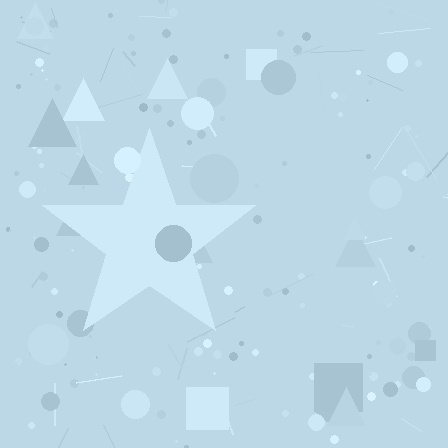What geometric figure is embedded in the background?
A star is embedded in the background.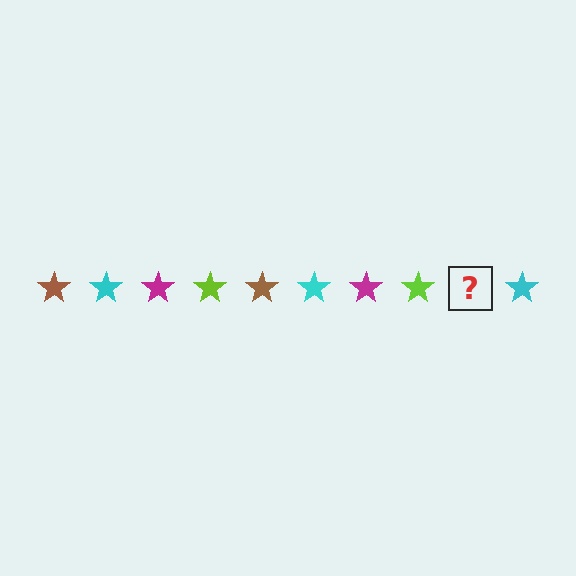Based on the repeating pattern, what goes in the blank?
The blank should be a brown star.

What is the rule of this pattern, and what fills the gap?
The rule is that the pattern cycles through brown, cyan, magenta, lime stars. The gap should be filled with a brown star.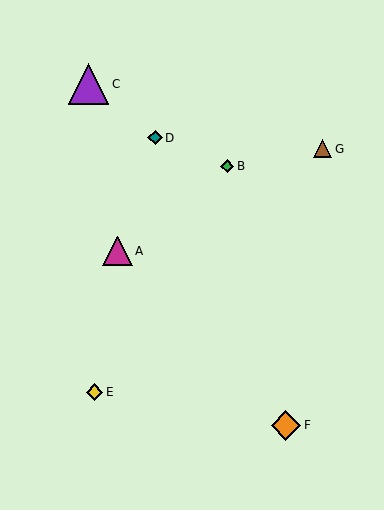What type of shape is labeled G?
Shape G is a brown triangle.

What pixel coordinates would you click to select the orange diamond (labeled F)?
Click at (286, 425) to select the orange diamond F.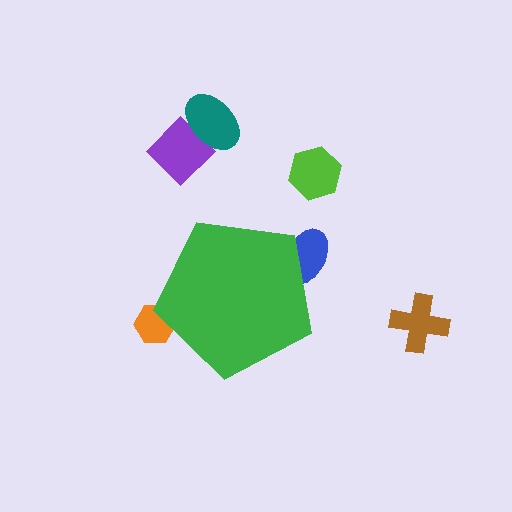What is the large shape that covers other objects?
A green pentagon.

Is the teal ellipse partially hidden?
No, the teal ellipse is fully visible.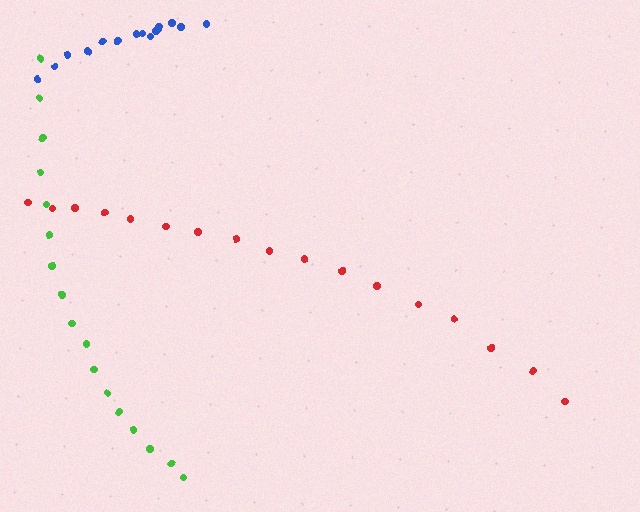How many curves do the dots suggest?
There are 3 distinct paths.